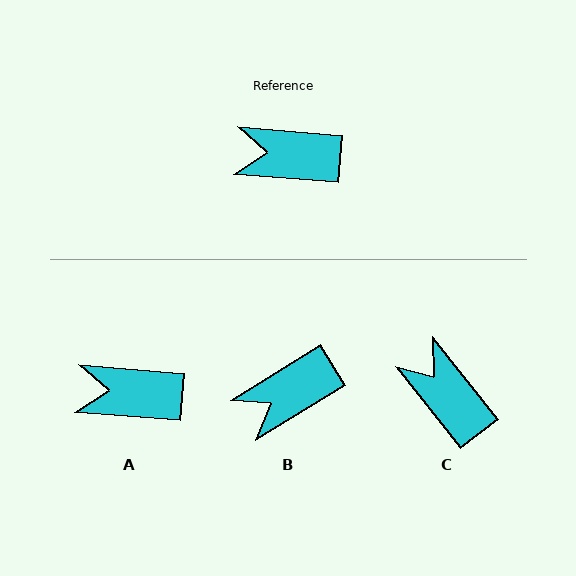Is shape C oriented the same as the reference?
No, it is off by about 47 degrees.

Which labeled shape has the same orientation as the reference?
A.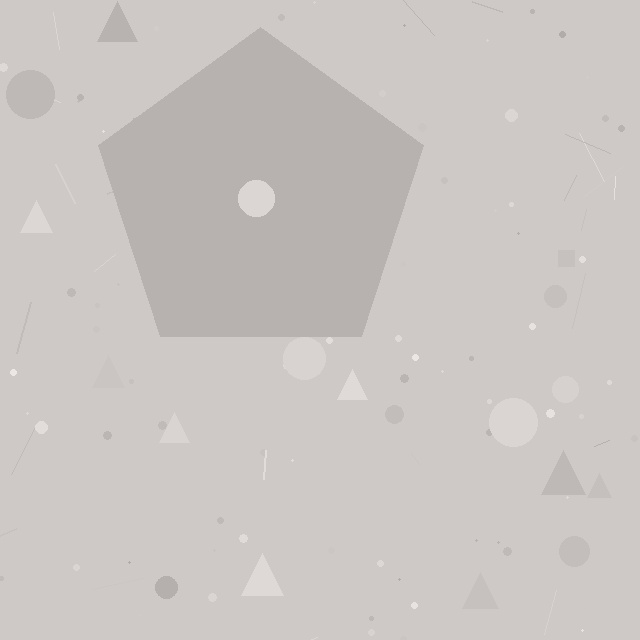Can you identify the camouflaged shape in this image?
The camouflaged shape is a pentagon.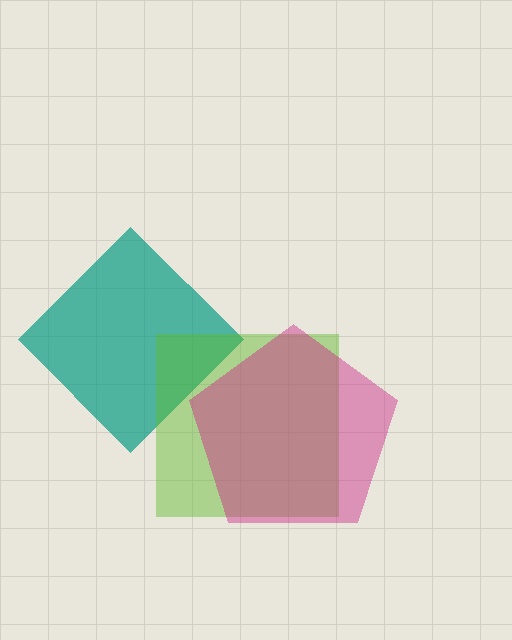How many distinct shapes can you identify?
There are 3 distinct shapes: a teal diamond, a lime square, a magenta pentagon.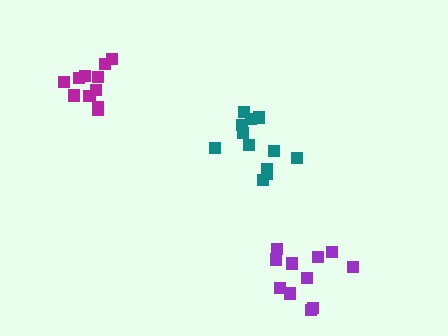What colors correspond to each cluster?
The clusters are colored: teal, magenta, purple.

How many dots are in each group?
Group 1: 12 dots, Group 2: 11 dots, Group 3: 11 dots (34 total).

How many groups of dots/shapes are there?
There are 3 groups.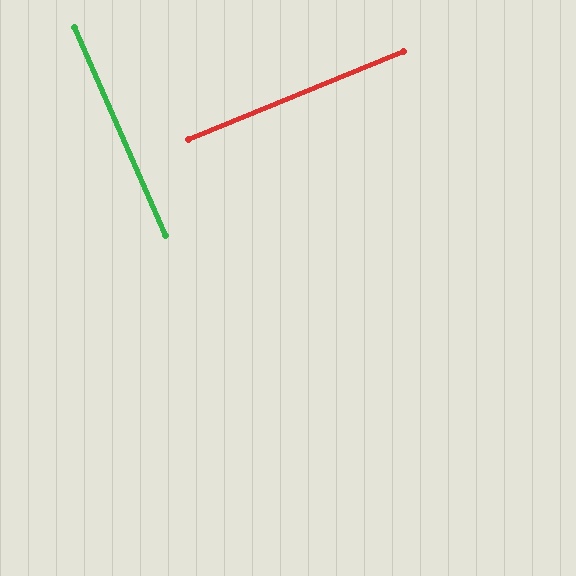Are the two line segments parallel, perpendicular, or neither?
Perpendicular — they meet at approximately 89°.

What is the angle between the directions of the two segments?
Approximately 89 degrees.